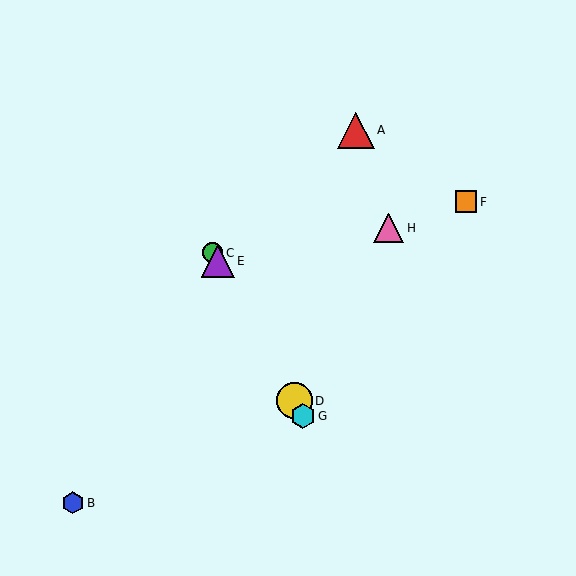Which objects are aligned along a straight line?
Objects C, D, E, G are aligned along a straight line.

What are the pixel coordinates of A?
Object A is at (356, 130).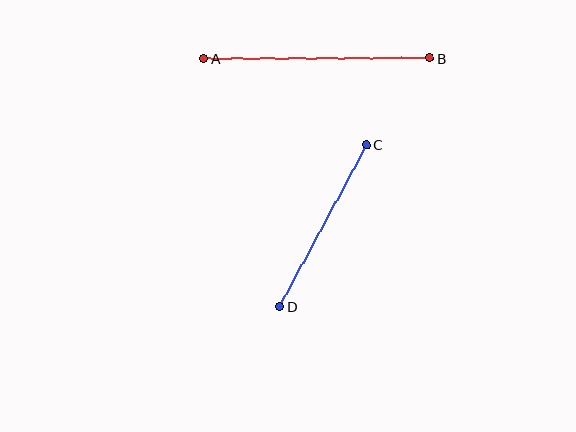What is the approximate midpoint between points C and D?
The midpoint is at approximately (323, 226) pixels.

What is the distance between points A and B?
The distance is approximately 226 pixels.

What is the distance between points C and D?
The distance is approximately 184 pixels.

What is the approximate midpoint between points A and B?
The midpoint is at approximately (317, 58) pixels.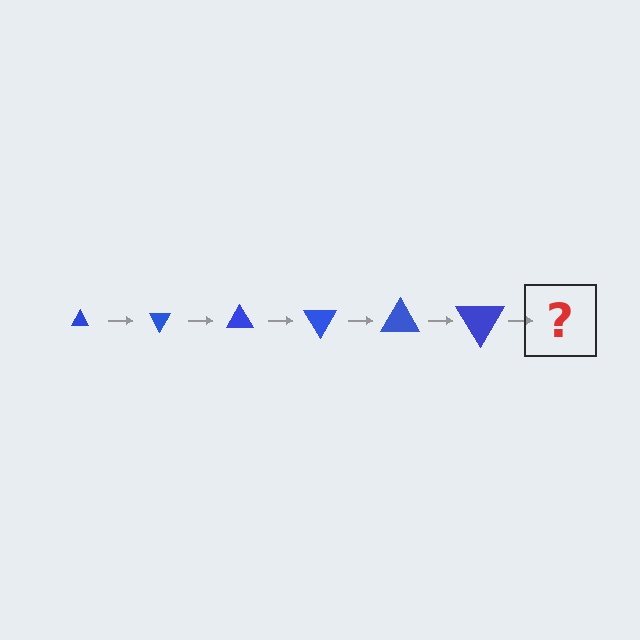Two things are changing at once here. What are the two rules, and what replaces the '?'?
The two rules are that the triangle grows larger each step and it rotates 60 degrees each step. The '?' should be a triangle, larger than the previous one and rotated 360 degrees from the start.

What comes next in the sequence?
The next element should be a triangle, larger than the previous one and rotated 360 degrees from the start.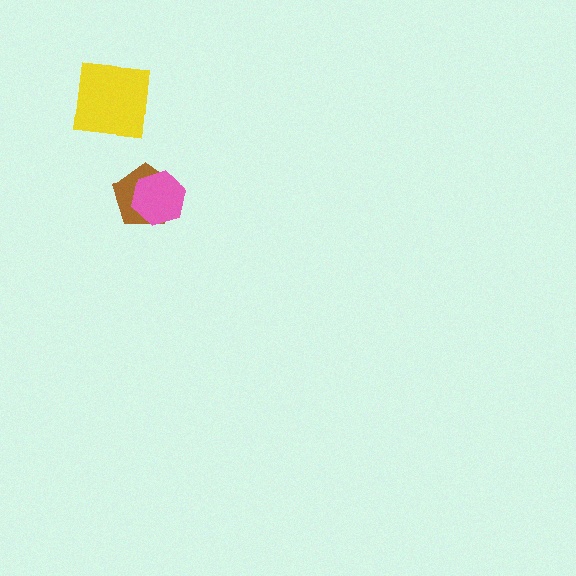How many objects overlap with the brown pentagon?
1 object overlaps with the brown pentagon.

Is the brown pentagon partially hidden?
Yes, it is partially covered by another shape.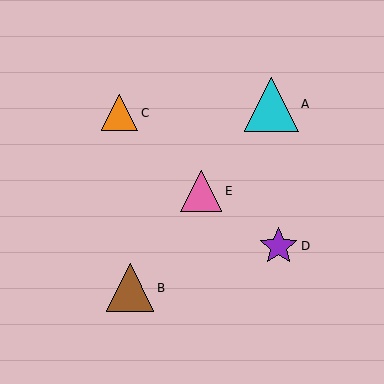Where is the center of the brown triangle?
The center of the brown triangle is at (130, 288).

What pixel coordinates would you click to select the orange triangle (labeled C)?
Click at (119, 113) to select the orange triangle C.